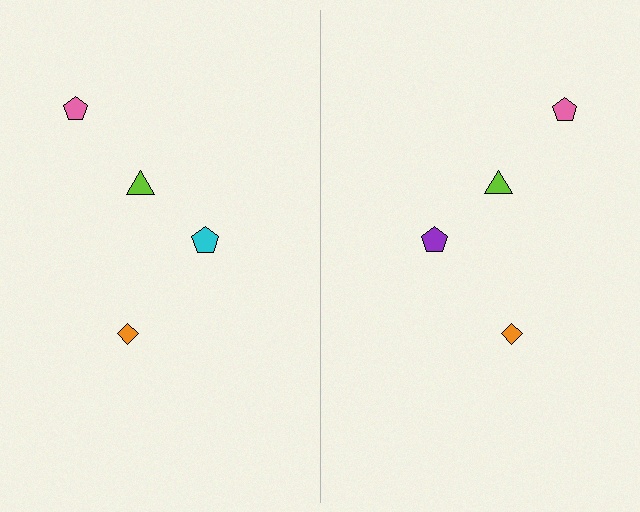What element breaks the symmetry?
The purple pentagon on the right side breaks the symmetry — its mirror counterpart is cyan.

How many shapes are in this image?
There are 8 shapes in this image.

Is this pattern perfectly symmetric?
No, the pattern is not perfectly symmetric. The purple pentagon on the right side breaks the symmetry — its mirror counterpart is cyan.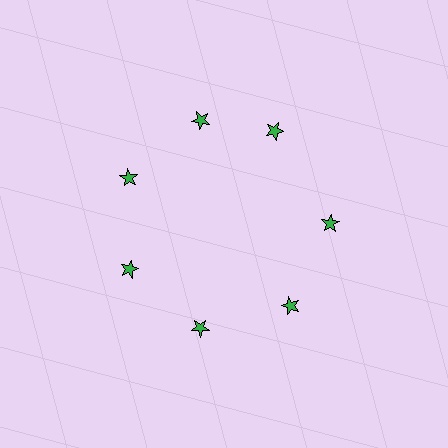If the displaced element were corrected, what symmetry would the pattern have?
It would have 7-fold rotational symmetry — the pattern would map onto itself every 51 degrees.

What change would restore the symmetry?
The symmetry would be restored by rotating it back into even spacing with its neighbors so that all 7 stars sit at equal angles and equal distance from the center.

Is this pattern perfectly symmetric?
No. The 7 green stars are arranged in a ring, but one element near the 1 o'clock position is rotated out of alignment along the ring, breaking the 7-fold rotational symmetry.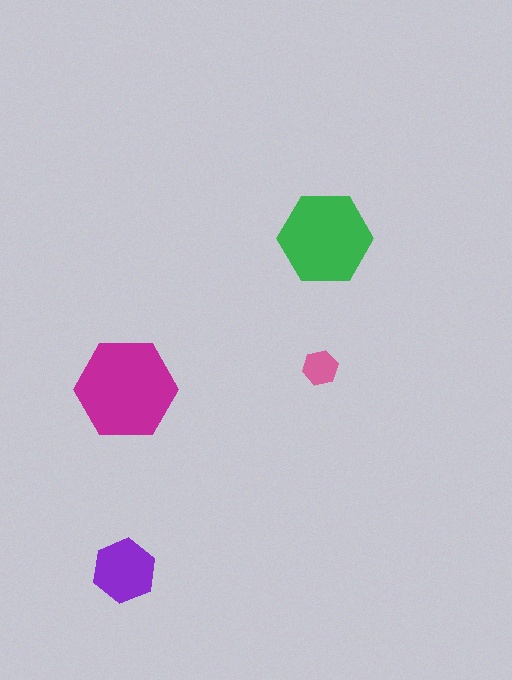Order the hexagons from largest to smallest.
the magenta one, the green one, the purple one, the pink one.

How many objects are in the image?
There are 4 objects in the image.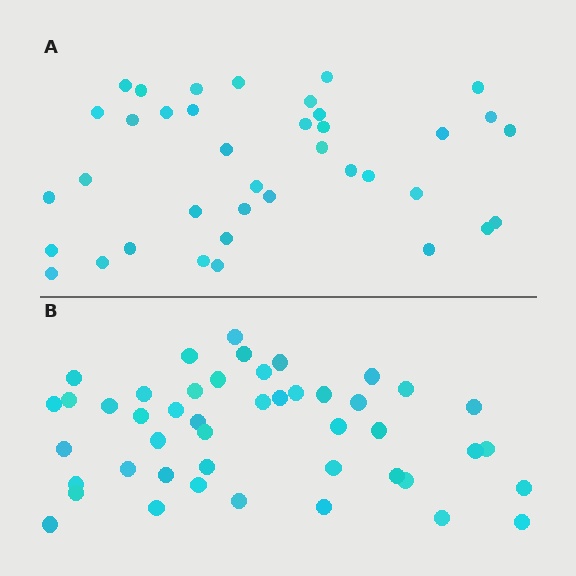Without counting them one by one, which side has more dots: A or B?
Region B (the bottom region) has more dots.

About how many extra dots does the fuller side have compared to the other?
Region B has roughly 8 or so more dots than region A.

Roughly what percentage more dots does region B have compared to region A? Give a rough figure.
About 20% more.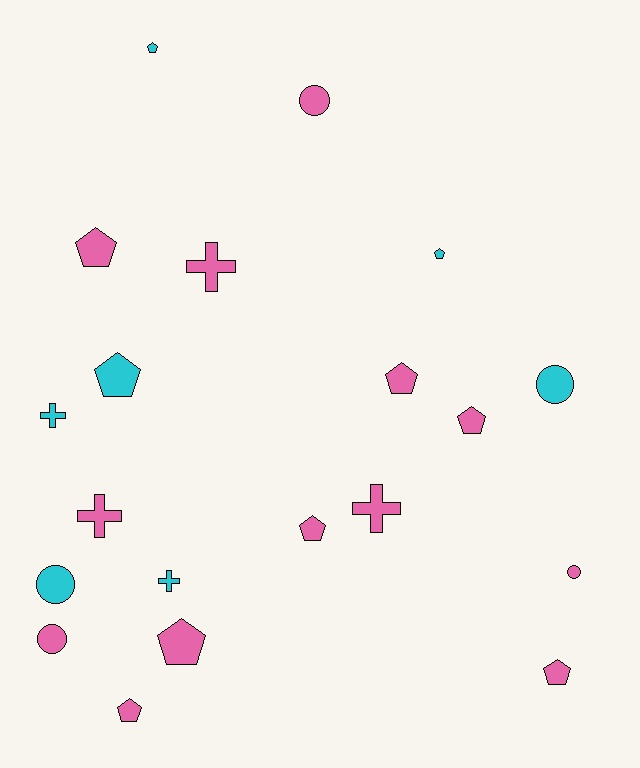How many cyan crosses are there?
There are 2 cyan crosses.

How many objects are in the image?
There are 20 objects.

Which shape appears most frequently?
Pentagon, with 10 objects.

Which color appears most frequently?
Pink, with 13 objects.